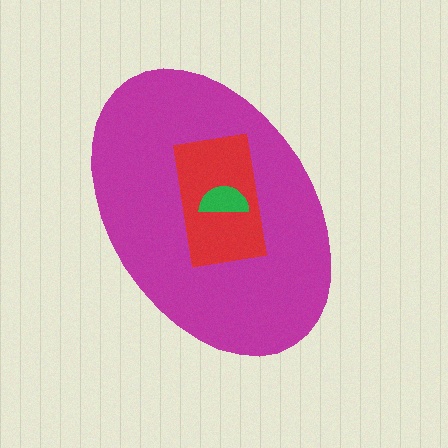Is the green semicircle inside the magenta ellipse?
Yes.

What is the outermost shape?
The magenta ellipse.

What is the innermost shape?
The green semicircle.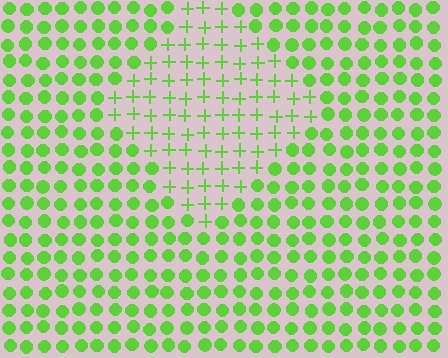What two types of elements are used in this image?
The image uses plus signs inside the diamond region and circles outside it.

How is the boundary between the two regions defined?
The boundary is defined by a change in element shape: plus signs inside vs. circles outside. All elements share the same color and spacing.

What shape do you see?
I see a diamond.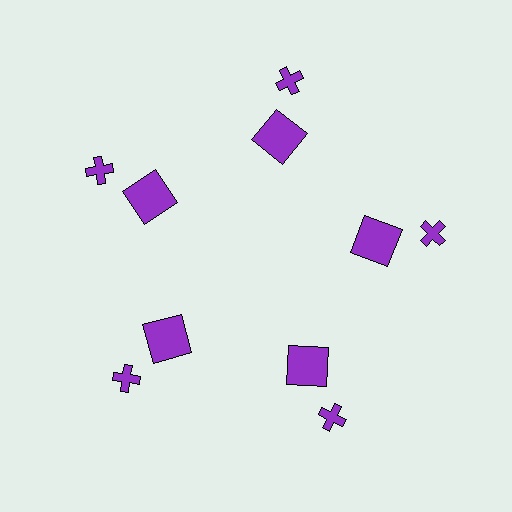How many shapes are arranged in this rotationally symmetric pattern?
There are 10 shapes, arranged in 5 groups of 2.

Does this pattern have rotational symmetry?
Yes, this pattern has 5-fold rotational symmetry. It looks the same after rotating 72 degrees around the center.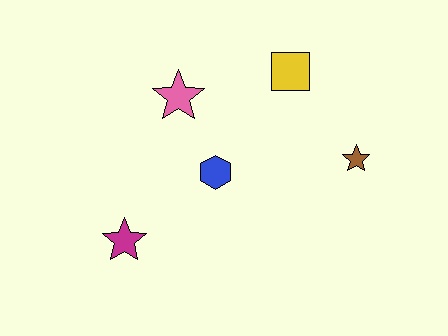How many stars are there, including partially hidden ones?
There are 3 stars.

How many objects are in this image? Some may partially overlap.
There are 5 objects.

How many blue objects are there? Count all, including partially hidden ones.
There is 1 blue object.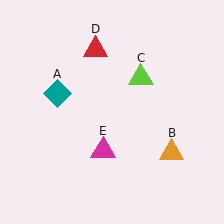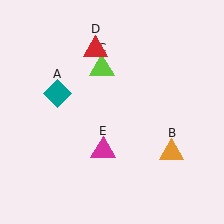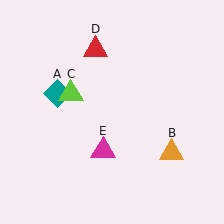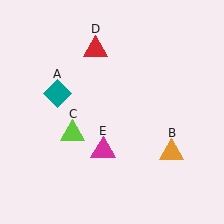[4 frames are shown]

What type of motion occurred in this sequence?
The lime triangle (object C) rotated counterclockwise around the center of the scene.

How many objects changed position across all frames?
1 object changed position: lime triangle (object C).